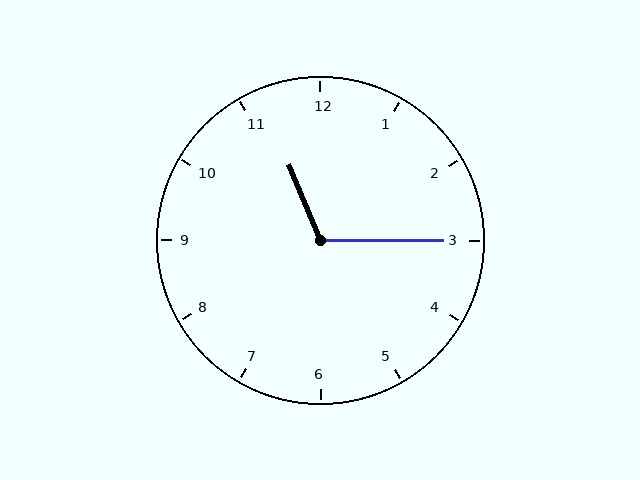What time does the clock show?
11:15.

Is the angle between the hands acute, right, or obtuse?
It is obtuse.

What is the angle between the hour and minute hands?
Approximately 112 degrees.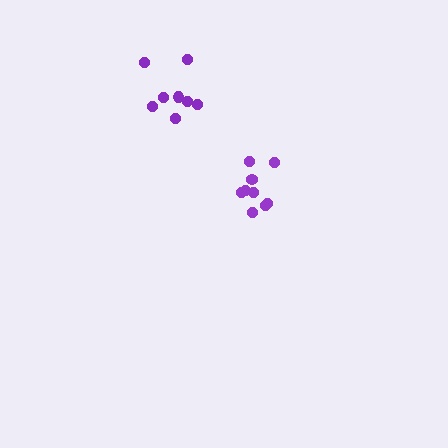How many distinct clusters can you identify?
There are 2 distinct clusters.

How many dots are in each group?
Group 1: 9 dots, Group 2: 8 dots (17 total).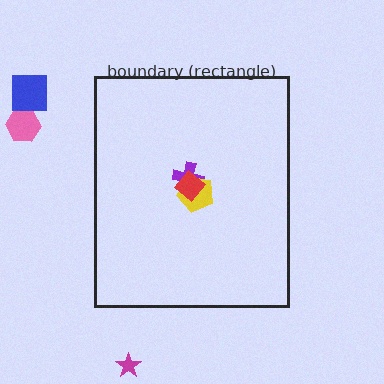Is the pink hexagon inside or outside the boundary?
Outside.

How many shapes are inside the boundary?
3 inside, 3 outside.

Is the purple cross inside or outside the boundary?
Inside.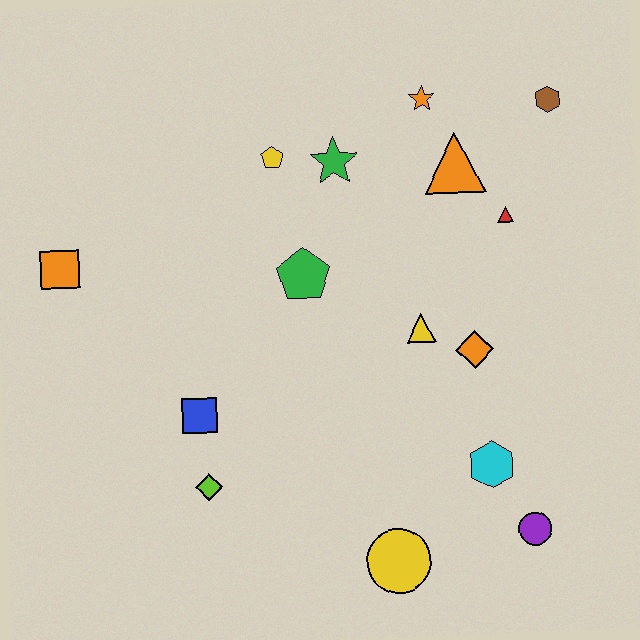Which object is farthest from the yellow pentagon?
The purple circle is farthest from the yellow pentagon.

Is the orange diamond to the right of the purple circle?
No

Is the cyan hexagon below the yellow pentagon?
Yes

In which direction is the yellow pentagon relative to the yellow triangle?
The yellow pentagon is above the yellow triangle.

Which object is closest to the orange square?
The blue square is closest to the orange square.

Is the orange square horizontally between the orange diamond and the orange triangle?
No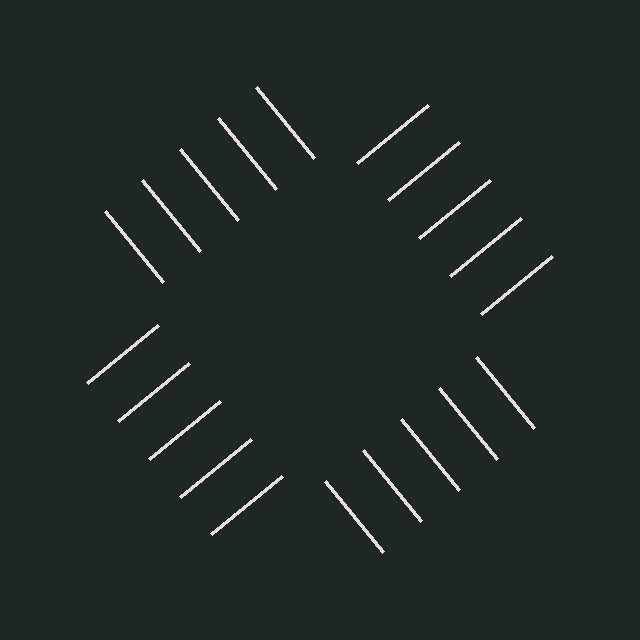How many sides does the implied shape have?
4 sides — the line-ends trace a square.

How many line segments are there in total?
20 — 5 along each of the 4 edges.